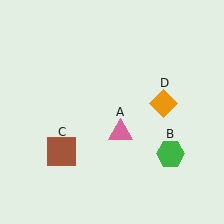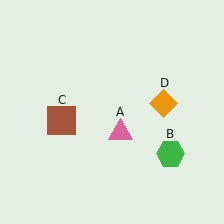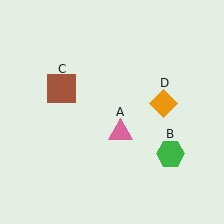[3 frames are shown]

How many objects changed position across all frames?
1 object changed position: brown square (object C).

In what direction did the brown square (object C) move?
The brown square (object C) moved up.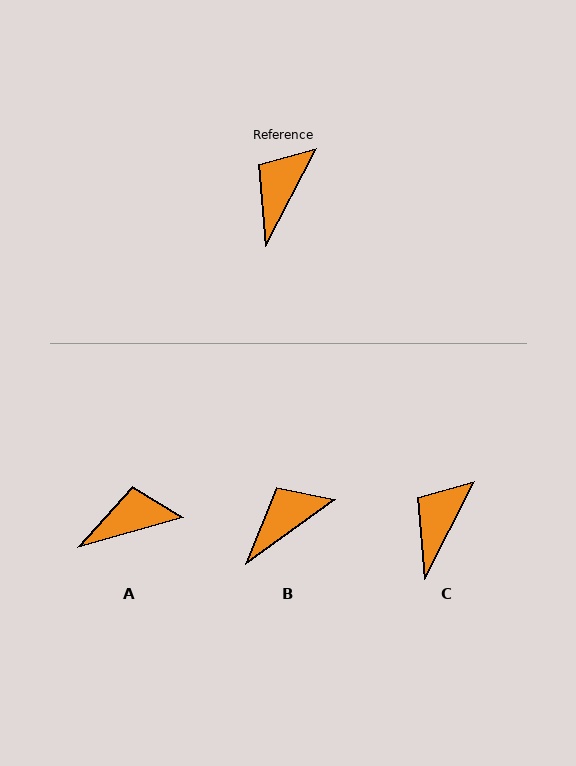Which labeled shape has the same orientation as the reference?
C.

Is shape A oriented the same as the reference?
No, it is off by about 47 degrees.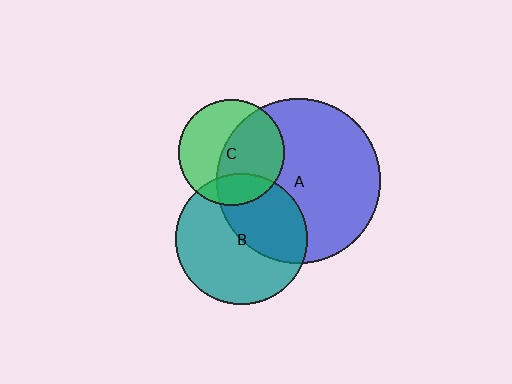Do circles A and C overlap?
Yes.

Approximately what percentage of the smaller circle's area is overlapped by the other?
Approximately 55%.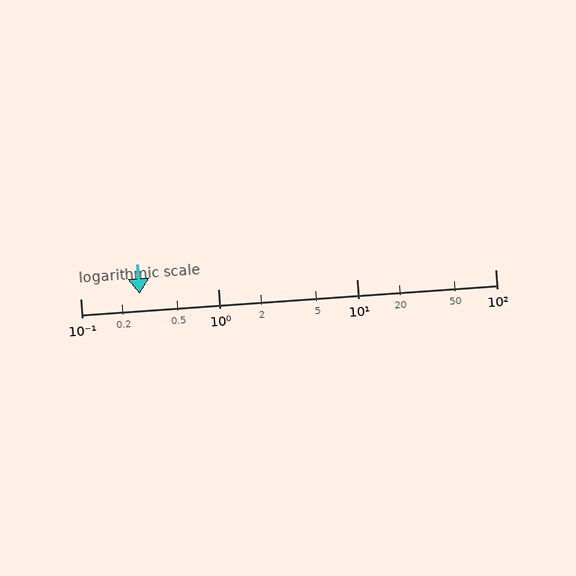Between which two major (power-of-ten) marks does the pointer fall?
The pointer is between 0.1 and 1.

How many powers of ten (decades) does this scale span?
The scale spans 3 decades, from 0.1 to 100.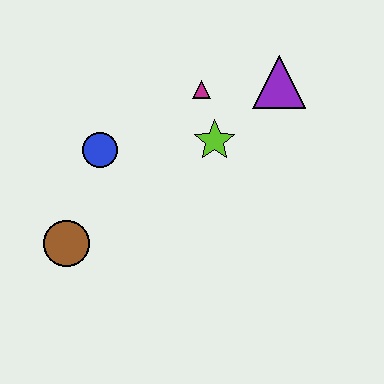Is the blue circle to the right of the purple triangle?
No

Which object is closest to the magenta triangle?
The lime star is closest to the magenta triangle.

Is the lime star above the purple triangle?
No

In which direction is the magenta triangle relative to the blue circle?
The magenta triangle is to the right of the blue circle.